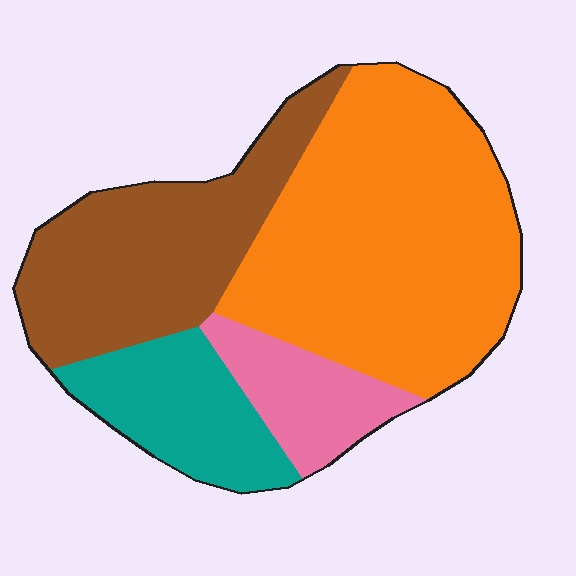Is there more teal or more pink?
Teal.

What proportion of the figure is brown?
Brown takes up about one quarter (1/4) of the figure.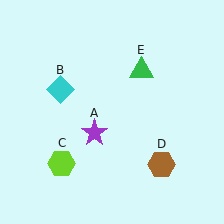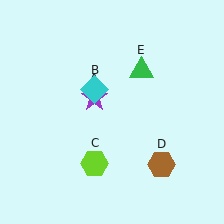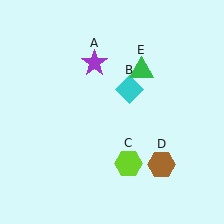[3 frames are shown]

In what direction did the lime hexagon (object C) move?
The lime hexagon (object C) moved right.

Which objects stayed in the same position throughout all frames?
Brown hexagon (object D) and green triangle (object E) remained stationary.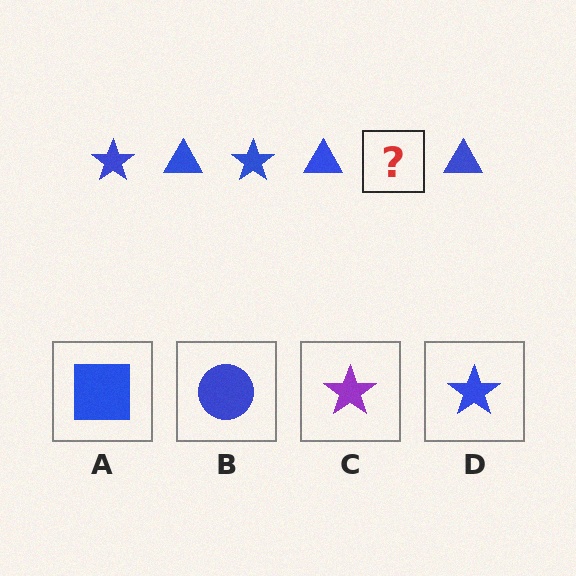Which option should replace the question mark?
Option D.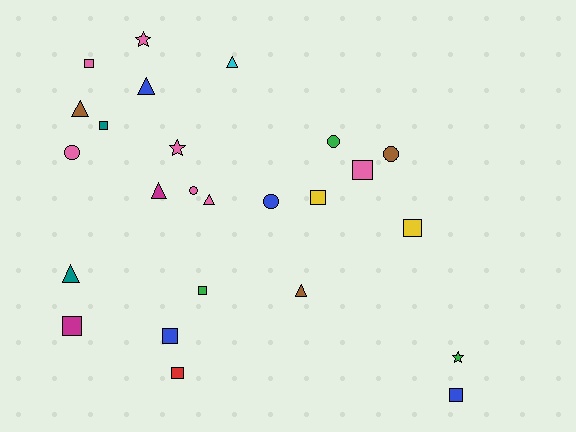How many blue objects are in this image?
There are 4 blue objects.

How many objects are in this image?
There are 25 objects.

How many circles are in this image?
There are 5 circles.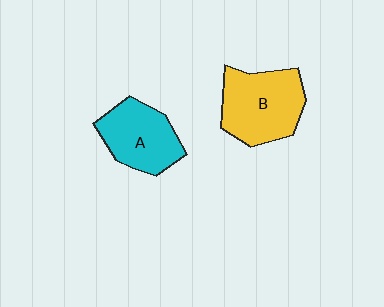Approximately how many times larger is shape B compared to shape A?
Approximately 1.2 times.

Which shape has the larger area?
Shape B (yellow).